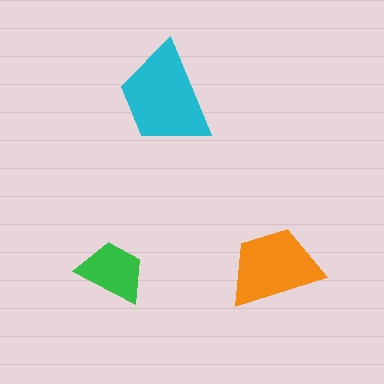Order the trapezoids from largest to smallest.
the cyan one, the orange one, the green one.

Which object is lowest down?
The green trapezoid is bottommost.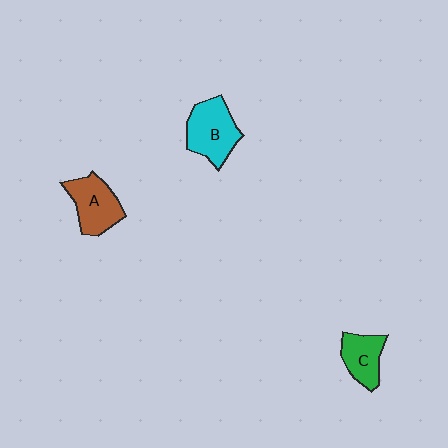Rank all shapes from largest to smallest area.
From largest to smallest: B (cyan), A (brown), C (green).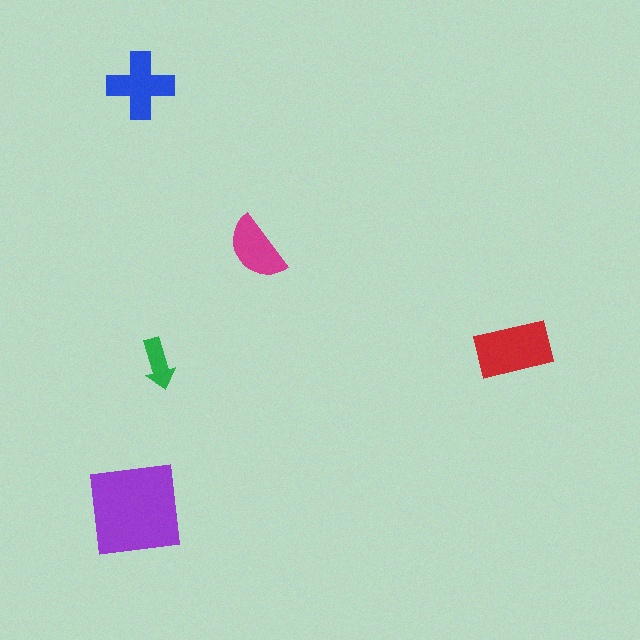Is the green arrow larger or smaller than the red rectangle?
Smaller.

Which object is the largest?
The purple square.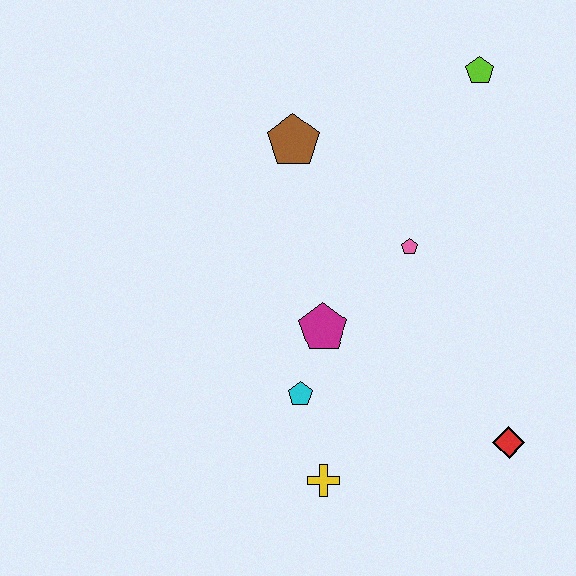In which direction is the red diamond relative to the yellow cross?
The red diamond is to the right of the yellow cross.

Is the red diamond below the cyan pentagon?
Yes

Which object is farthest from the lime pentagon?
The yellow cross is farthest from the lime pentagon.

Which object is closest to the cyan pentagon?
The magenta pentagon is closest to the cyan pentagon.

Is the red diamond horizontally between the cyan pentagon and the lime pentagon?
No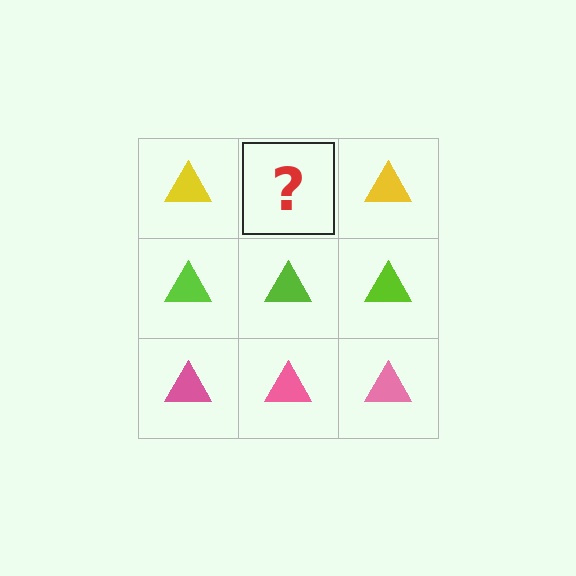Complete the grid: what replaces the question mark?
The question mark should be replaced with a yellow triangle.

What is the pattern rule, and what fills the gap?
The rule is that each row has a consistent color. The gap should be filled with a yellow triangle.